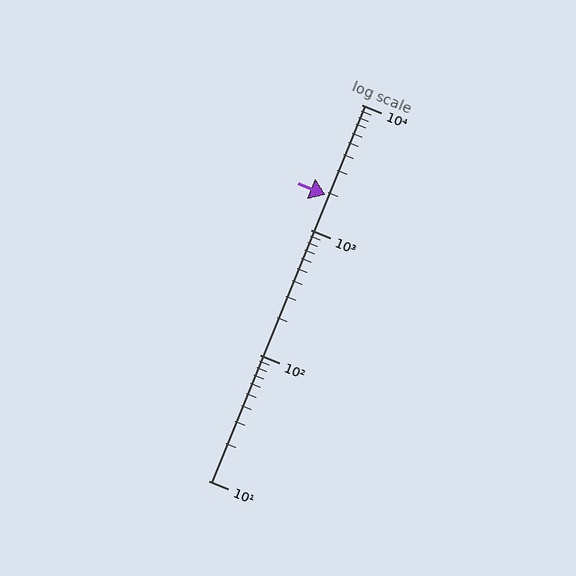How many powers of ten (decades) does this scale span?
The scale spans 3 decades, from 10 to 10000.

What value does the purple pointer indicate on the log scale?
The pointer indicates approximately 1900.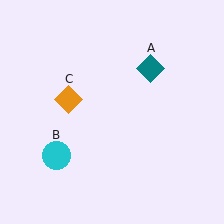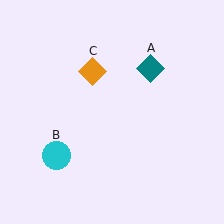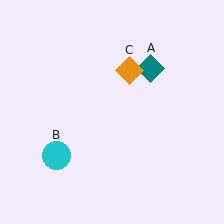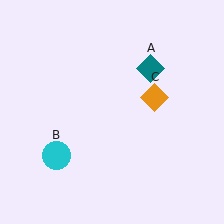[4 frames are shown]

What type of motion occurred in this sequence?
The orange diamond (object C) rotated clockwise around the center of the scene.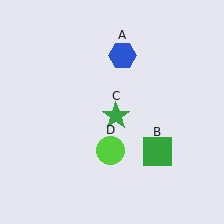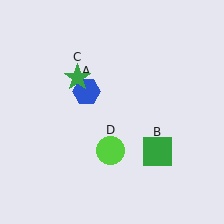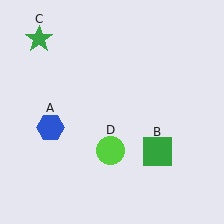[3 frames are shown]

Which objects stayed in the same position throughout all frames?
Green square (object B) and lime circle (object D) remained stationary.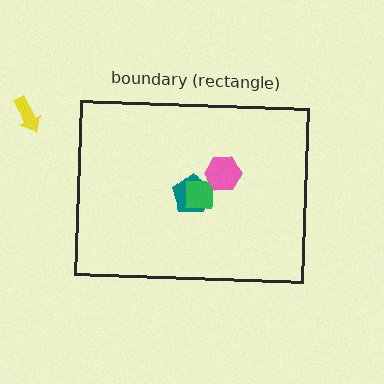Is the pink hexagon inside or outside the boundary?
Inside.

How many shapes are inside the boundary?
3 inside, 1 outside.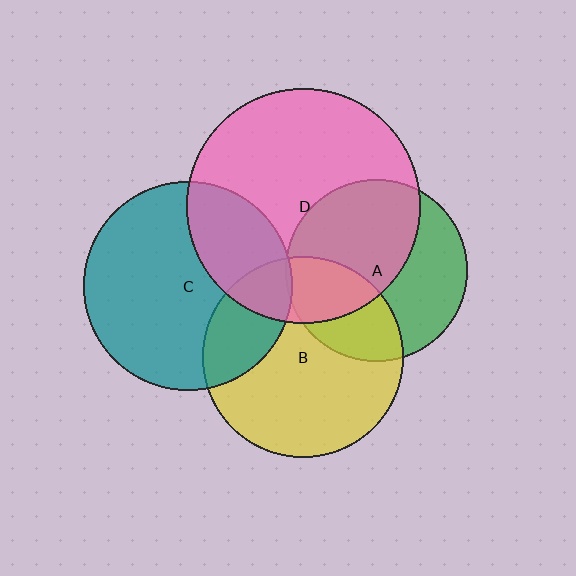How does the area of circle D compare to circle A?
Approximately 1.7 times.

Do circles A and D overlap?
Yes.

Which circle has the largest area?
Circle D (pink).